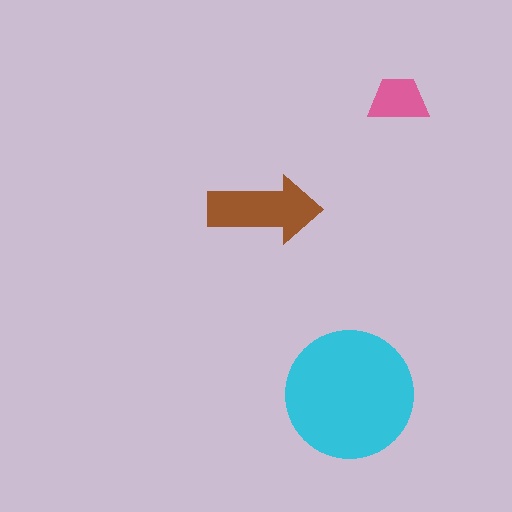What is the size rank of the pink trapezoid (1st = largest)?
3rd.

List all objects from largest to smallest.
The cyan circle, the brown arrow, the pink trapezoid.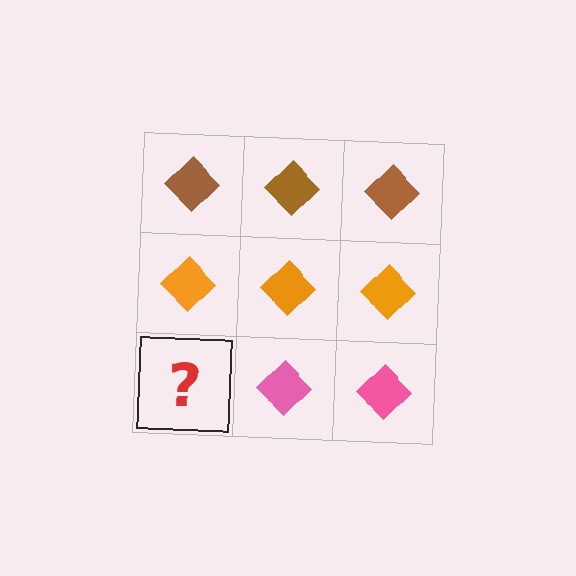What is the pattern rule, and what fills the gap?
The rule is that each row has a consistent color. The gap should be filled with a pink diamond.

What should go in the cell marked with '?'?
The missing cell should contain a pink diamond.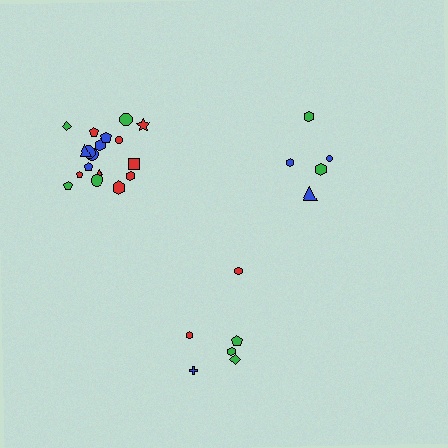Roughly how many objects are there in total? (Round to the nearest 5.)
Roughly 30 objects in total.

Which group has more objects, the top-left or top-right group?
The top-left group.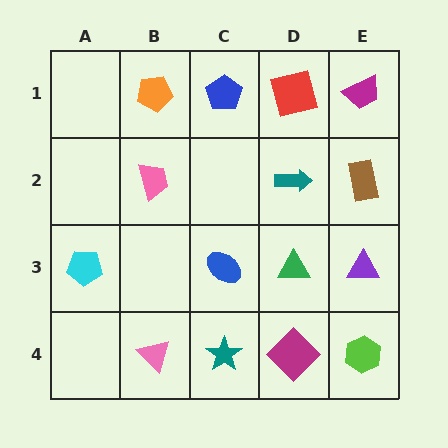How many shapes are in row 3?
4 shapes.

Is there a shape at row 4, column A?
No, that cell is empty.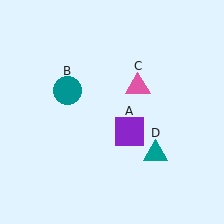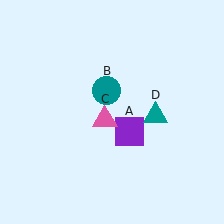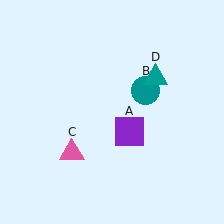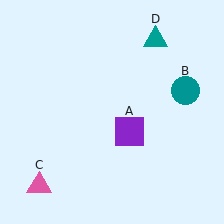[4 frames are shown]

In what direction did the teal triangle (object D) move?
The teal triangle (object D) moved up.